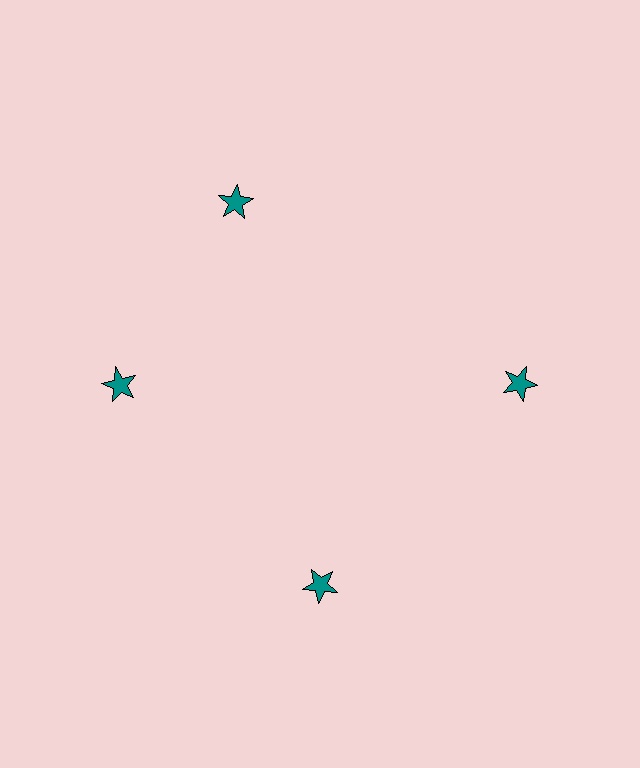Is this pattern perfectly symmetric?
No. The 4 teal stars are arranged in a ring, but one element near the 12 o'clock position is rotated out of alignment along the ring, breaking the 4-fold rotational symmetry.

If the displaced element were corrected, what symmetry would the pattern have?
It would have 4-fold rotational symmetry — the pattern would map onto itself every 90 degrees.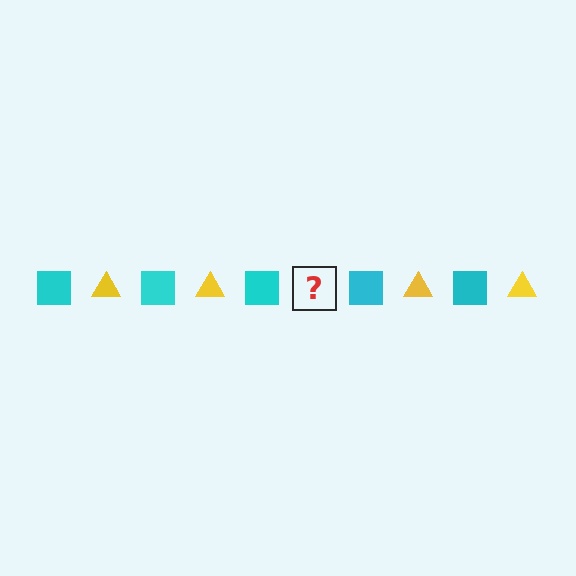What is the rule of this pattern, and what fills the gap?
The rule is that the pattern alternates between cyan square and yellow triangle. The gap should be filled with a yellow triangle.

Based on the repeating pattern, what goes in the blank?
The blank should be a yellow triangle.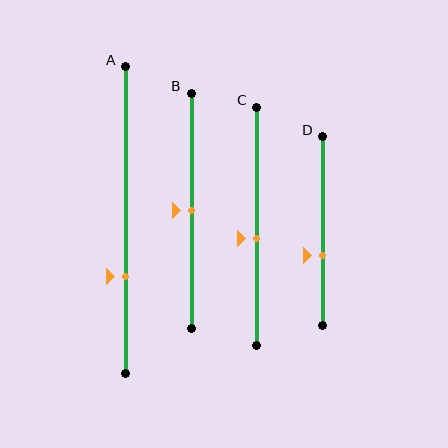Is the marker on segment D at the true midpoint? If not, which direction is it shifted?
No, the marker on segment D is shifted downward by about 13% of the segment length.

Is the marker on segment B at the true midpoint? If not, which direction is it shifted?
Yes, the marker on segment B is at the true midpoint.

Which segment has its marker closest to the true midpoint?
Segment B has its marker closest to the true midpoint.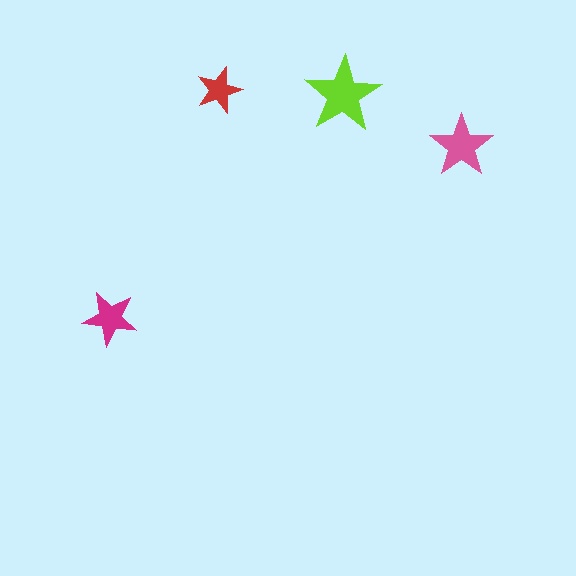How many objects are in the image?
There are 4 objects in the image.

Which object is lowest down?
The magenta star is bottommost.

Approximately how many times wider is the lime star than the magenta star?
About 1.5 times wider.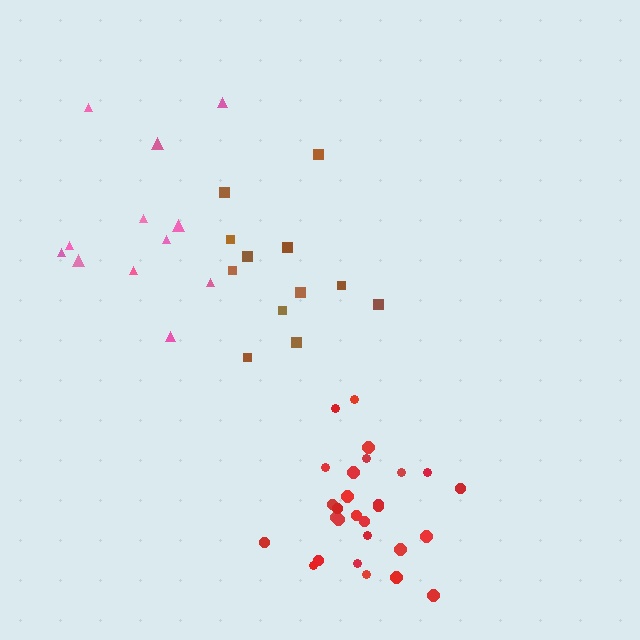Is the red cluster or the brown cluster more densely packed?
Red.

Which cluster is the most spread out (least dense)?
Brown.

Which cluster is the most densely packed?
Red.